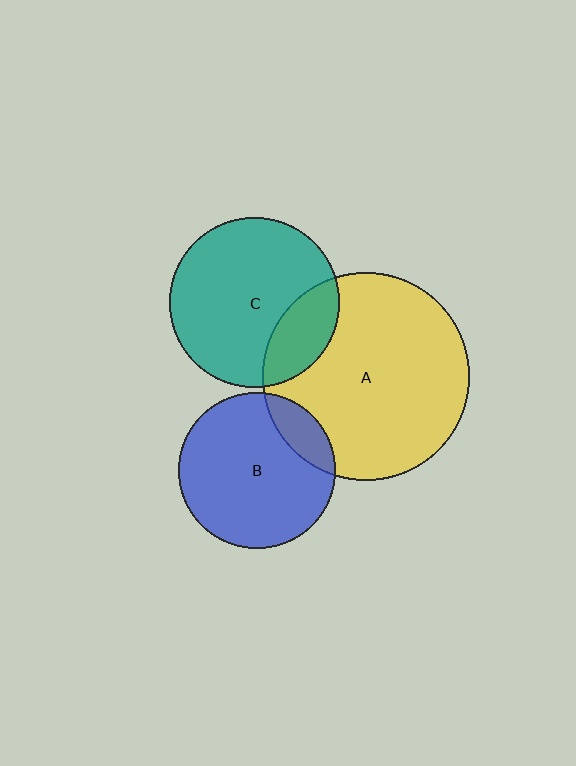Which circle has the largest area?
Circle A (yellow).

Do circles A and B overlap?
Yes.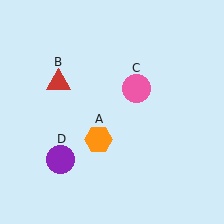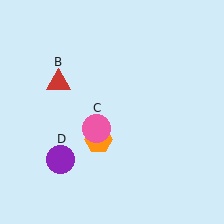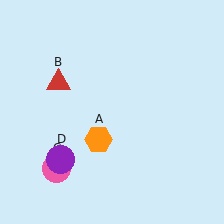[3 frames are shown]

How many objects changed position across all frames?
1 object changed position: pink circle (object C).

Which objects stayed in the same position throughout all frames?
Orange hexagon (object A) and red triangle (object B) and purple circle (object D) remained stationary.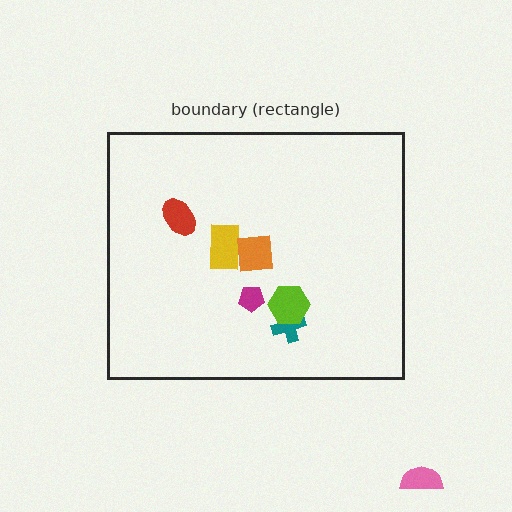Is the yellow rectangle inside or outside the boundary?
Inside.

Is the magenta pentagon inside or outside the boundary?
Inside.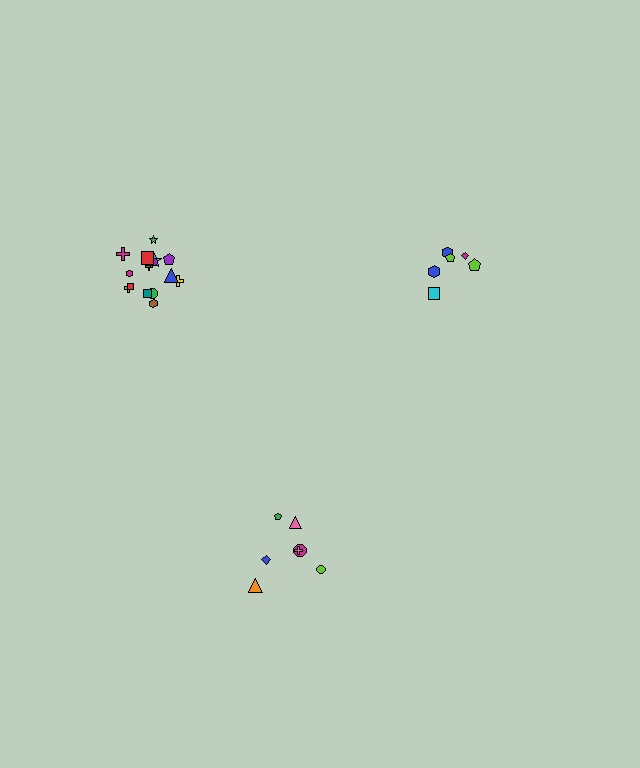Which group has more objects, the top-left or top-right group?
The top-left group.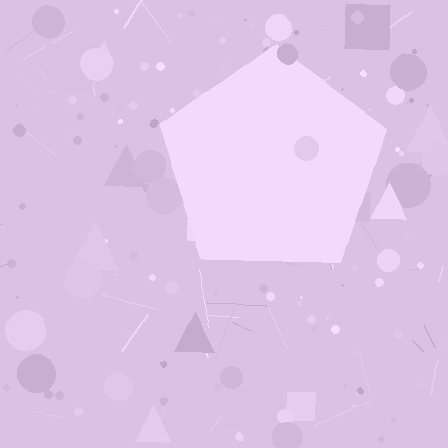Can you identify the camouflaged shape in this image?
The camouflaged shape is a pentagon.